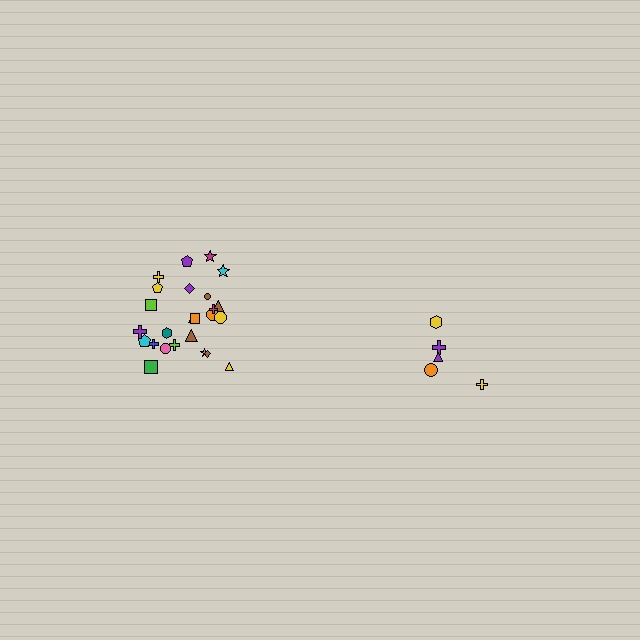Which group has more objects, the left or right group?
The left group.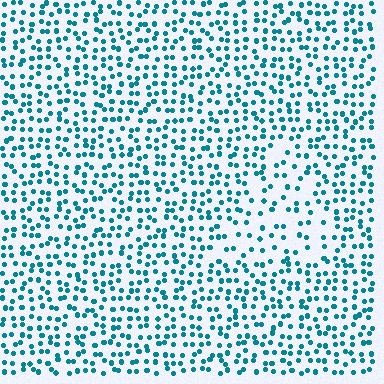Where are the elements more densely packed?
The elements are more densely packed outside the triangle boundary.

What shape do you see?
I see a triangle.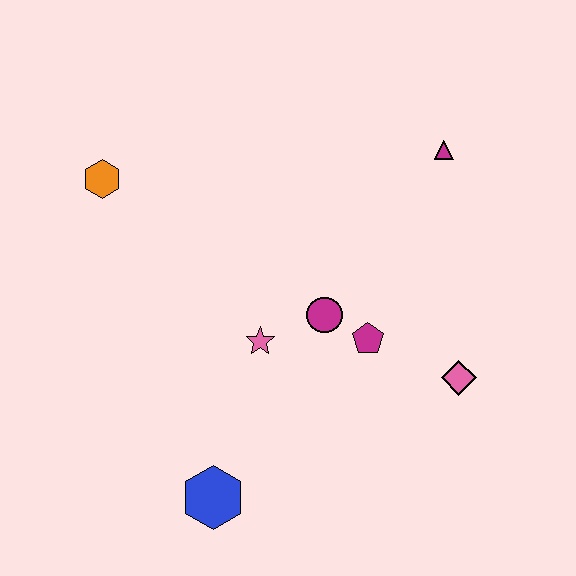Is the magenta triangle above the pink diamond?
Yes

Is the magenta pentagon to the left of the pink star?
No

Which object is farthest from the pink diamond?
The orange hexagon is farthest from the pink diamond.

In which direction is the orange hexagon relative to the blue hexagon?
The orange hexagon is above the blue hexagon.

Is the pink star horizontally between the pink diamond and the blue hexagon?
Yes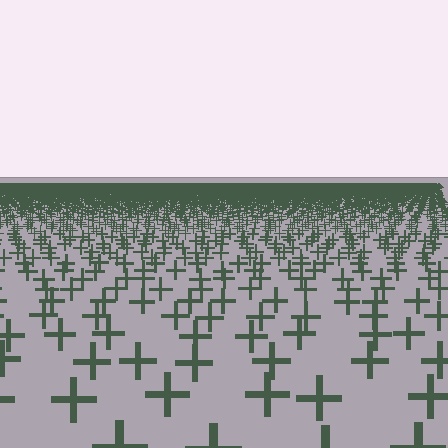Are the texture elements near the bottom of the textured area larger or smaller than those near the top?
Larger. Near the bottom, elements are closer to the viewer and appear at a bigger on-screen size.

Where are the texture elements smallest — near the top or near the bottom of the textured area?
Near the top.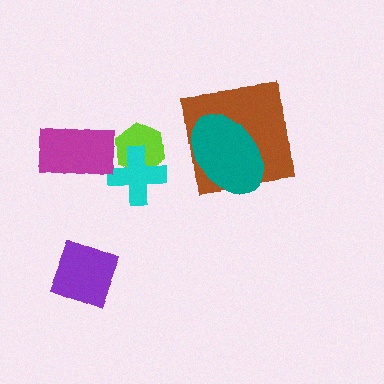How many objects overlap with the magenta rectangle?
0 objects overlap with the magenta rectangle.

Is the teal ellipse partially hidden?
No, no other shape covers it.